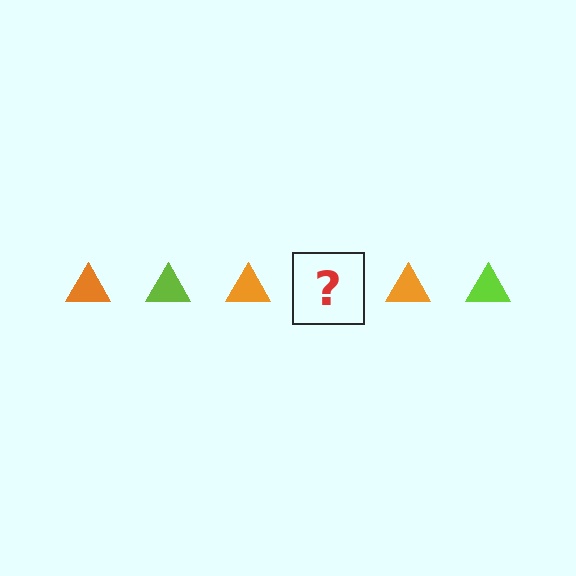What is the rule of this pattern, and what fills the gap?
The rule is that the pattern cycles through orange, lime triangles. The gap should be filled with a lime triangle.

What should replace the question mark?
The question mark should be replaced with a lime triangle.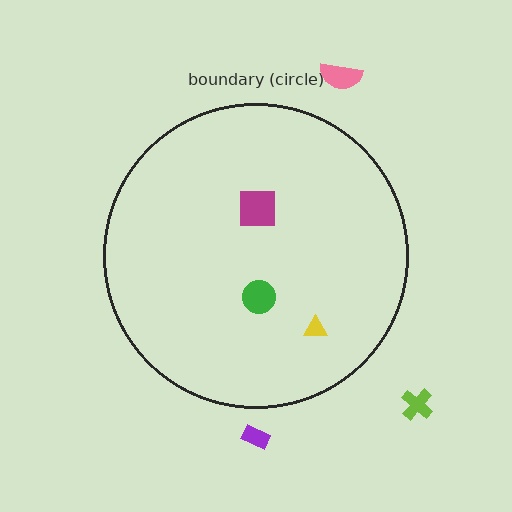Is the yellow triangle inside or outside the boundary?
Inside.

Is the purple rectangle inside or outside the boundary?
Outside.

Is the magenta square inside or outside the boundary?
Inside.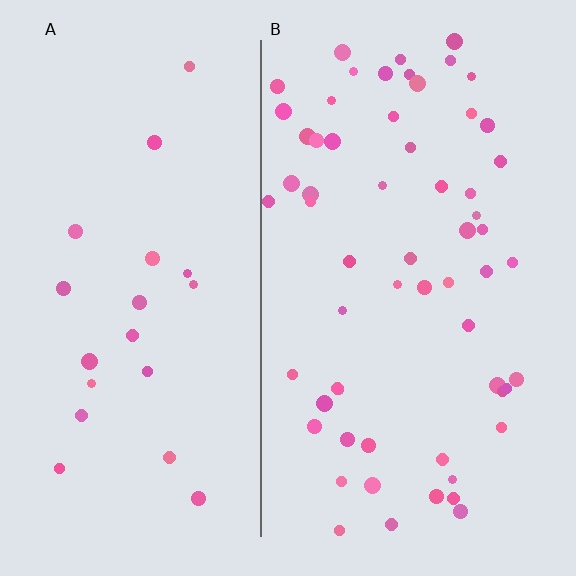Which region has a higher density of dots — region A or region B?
B (the right).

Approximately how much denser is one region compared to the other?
Approximately 3.0× — region B over region A.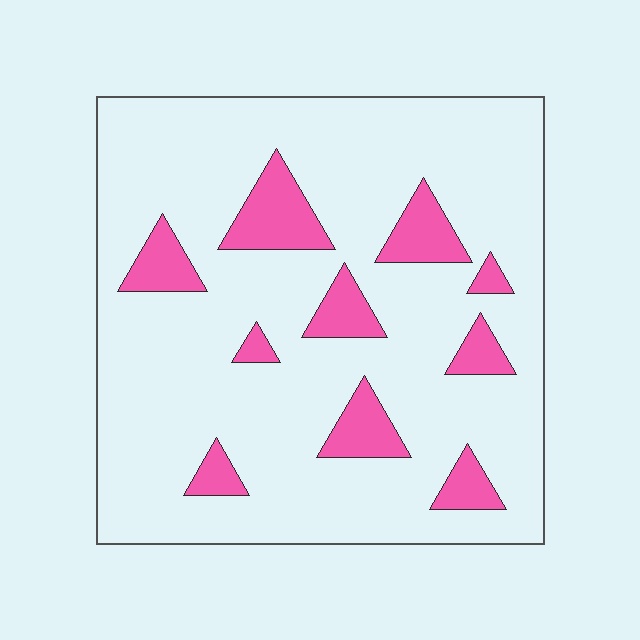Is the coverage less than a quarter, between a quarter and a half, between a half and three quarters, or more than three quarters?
Less than a quarter.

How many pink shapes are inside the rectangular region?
10.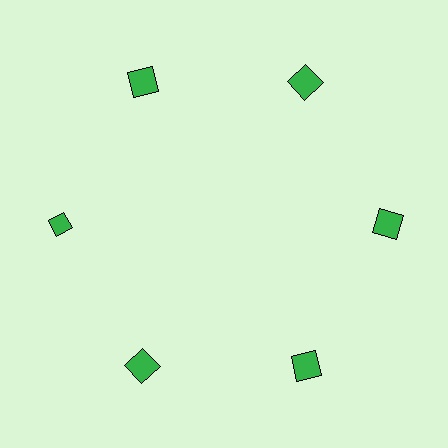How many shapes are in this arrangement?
There are 6 shapes arranged in a ring pattern.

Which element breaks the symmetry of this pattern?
The green diamond at roughly the 9 o'clock position breaks the symmetry. All other shapes are green squares.